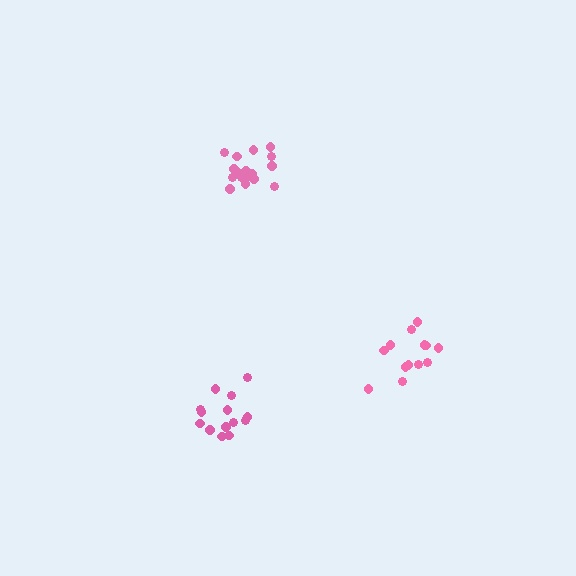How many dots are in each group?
Group 1: 17 dots, Group 2: 14 dots, Group 3: 13 dots (44 total).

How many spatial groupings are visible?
There are 3 spatial groupings.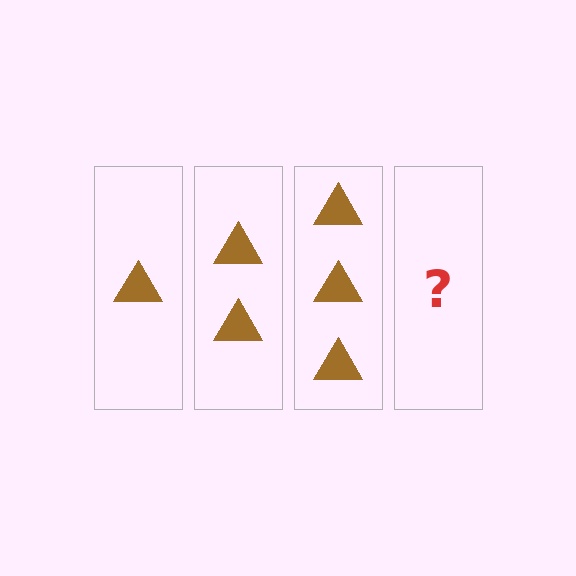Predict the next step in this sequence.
The next step is 4 triangles.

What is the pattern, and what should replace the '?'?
The pattern is that each step adds one more triangle. The '?' should be 4 triangles.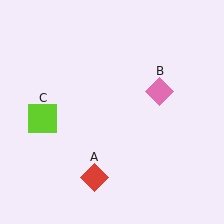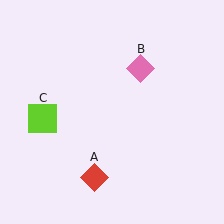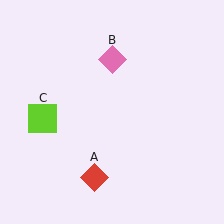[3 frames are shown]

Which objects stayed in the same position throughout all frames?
Red diamond (object A) and lime square (object C) remained stationary.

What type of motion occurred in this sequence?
The pink diamond (object B) rotated counterclockwise around the center of the scene.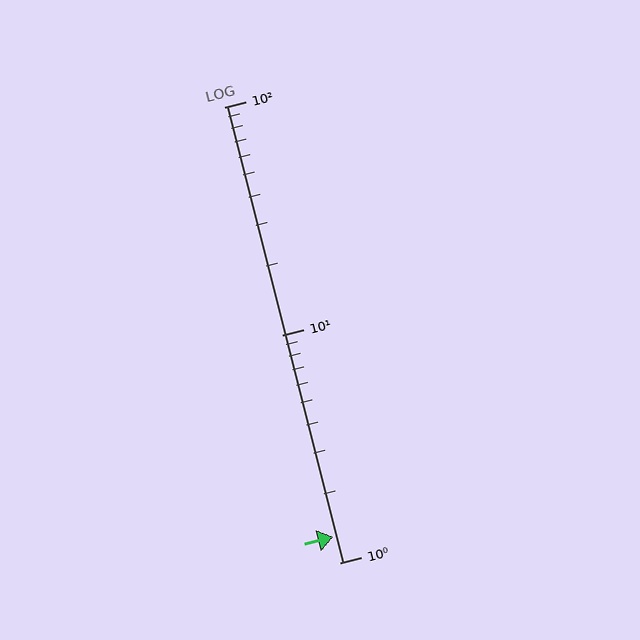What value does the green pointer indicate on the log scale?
The pointer indicates approximately 1.3.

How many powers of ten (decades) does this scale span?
The scale spans 2 decades, from 1 to 100.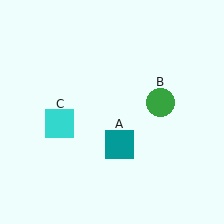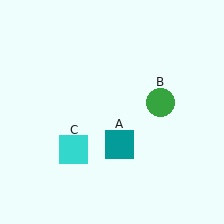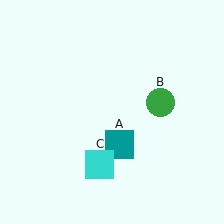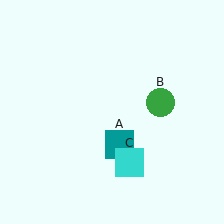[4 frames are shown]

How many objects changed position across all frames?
1 object changed position: cyan square (object C).